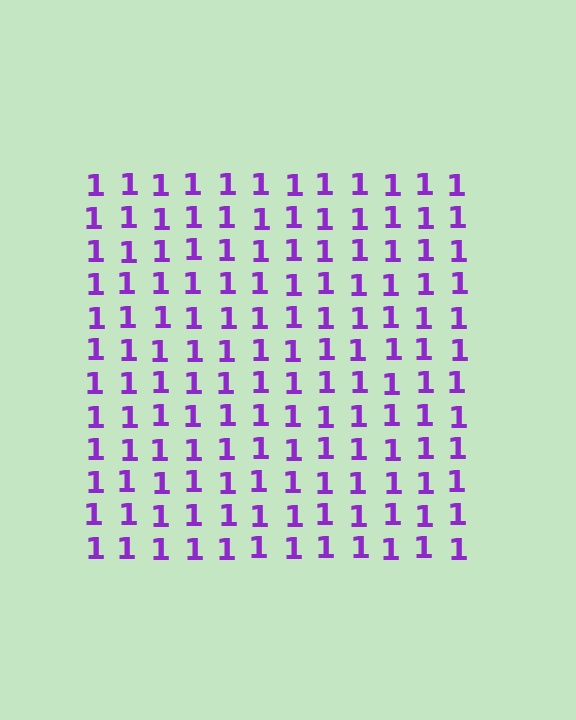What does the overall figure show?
The overall figure shows a square.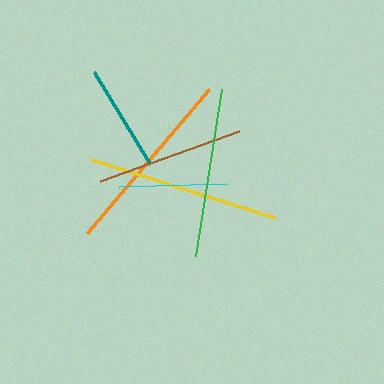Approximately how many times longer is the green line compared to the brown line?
The green line is approximately 1.1 times the length of the brown line.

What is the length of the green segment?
The green segment is approximately 170 pixels long.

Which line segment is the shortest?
The cyan line is the shortest at approximately 107 pixels.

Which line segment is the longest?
The yellow line is the longest at approximately 192 pixels.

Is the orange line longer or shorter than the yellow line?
The yellow line is longer than the orange line.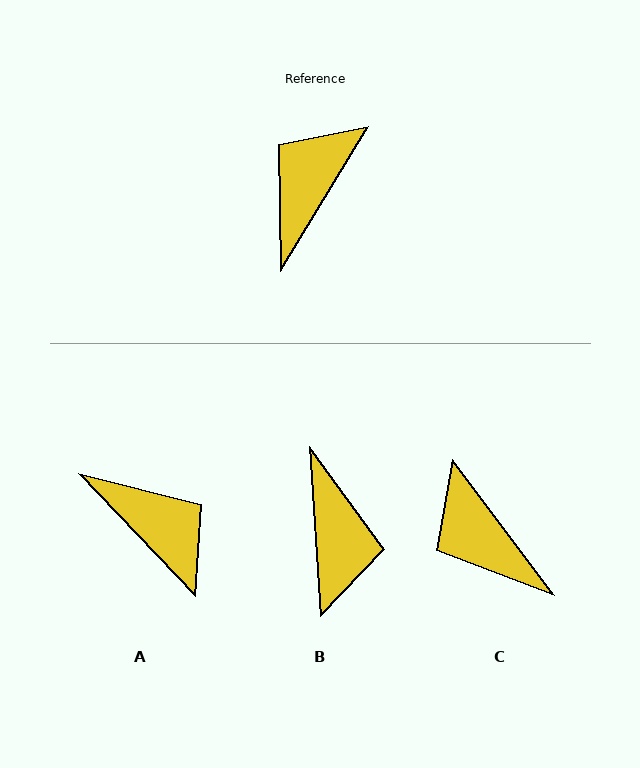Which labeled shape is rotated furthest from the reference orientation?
B, about 145 degrees away.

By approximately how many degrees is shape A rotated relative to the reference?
Approximately 105 degrees clockwise.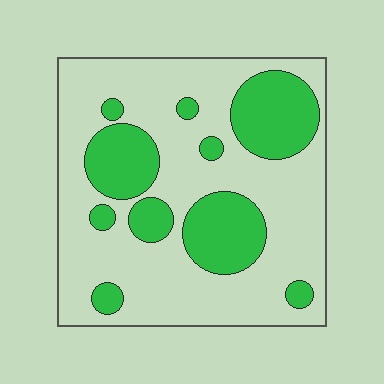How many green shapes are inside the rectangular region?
10.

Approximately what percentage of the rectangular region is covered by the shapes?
Approximately 30%.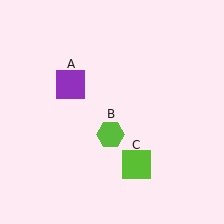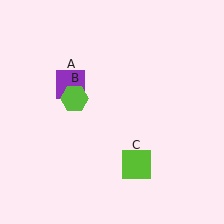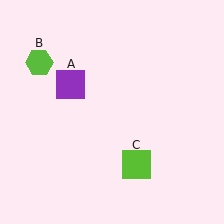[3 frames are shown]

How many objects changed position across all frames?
1 object changed position: lime hexagon (object B).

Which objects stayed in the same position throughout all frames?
Purple square (object A) and lime square (object C) remained stationary.